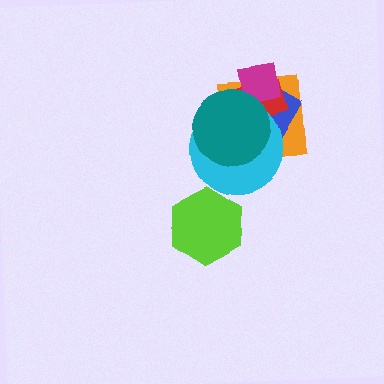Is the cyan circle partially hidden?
Yes, it is partially covered by another shape.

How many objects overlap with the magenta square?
4 objects overlap with the magenta square.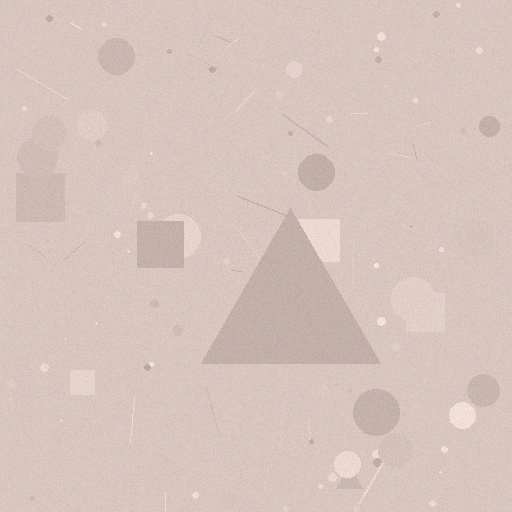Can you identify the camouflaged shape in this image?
The camouflaged shape is a triangle.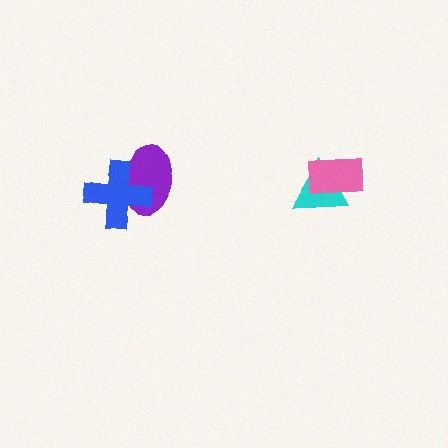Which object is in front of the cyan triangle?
The pink rectangle is in front of the cyan triangle.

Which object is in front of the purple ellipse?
The blue cross is in front of the purple ellipse.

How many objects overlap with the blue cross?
1 object overlaps with the blue cross.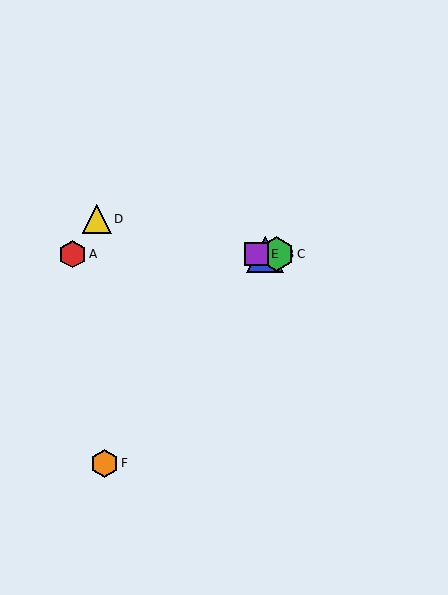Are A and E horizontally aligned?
Yes, both are at y≈254.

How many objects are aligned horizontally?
4 objects (A, B, C, E) are aligned horizontally.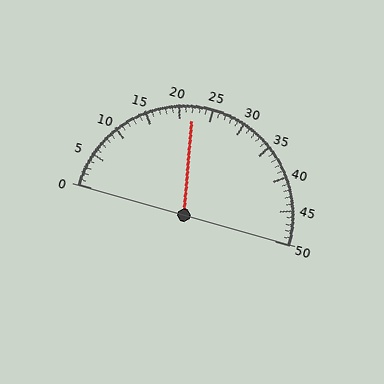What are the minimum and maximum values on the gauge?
The gauge ranges from 0 to 50.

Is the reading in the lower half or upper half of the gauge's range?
The reading is in the lower half of the range (0 to 50).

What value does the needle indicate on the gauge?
The needle indicates approximately 22.